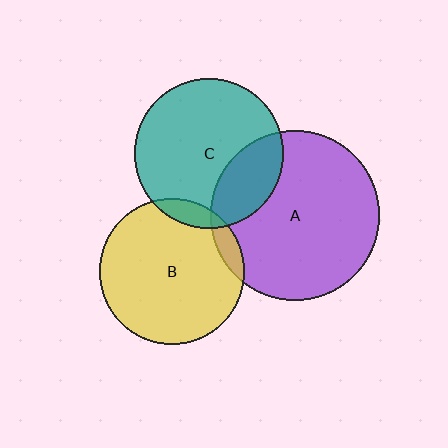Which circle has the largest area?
Circle A (purple).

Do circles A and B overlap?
Yes.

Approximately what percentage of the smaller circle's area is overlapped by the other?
Approximately 5%.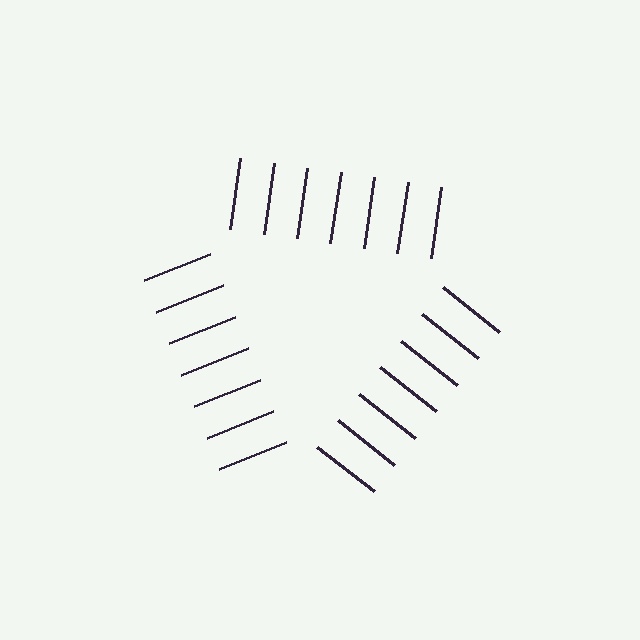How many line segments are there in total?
21 — 7 along each of the 3 edges.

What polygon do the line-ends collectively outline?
An illusory triangle — the line segments terminate on its edges but no continuous stroke is drawn.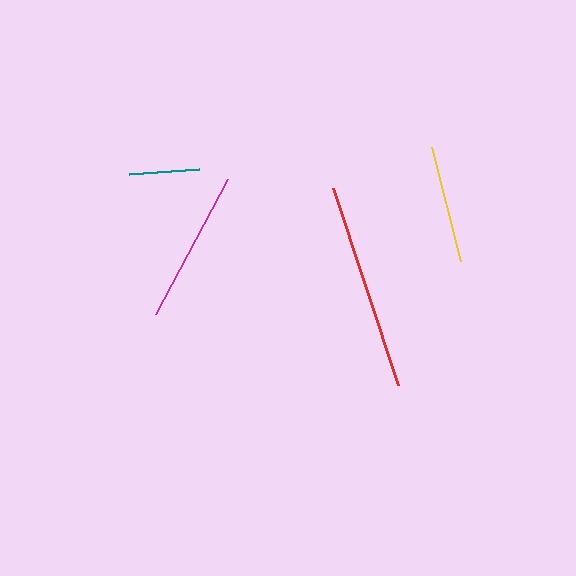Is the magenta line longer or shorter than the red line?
The red line is longer than the magenta line.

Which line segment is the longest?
The red line is the longest at approximately 208 pixels.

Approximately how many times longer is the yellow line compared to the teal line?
The yellow line is approximately 1.7 times the length of the teal line.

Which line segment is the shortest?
The teal line is the shortest at approximately 71 pixels.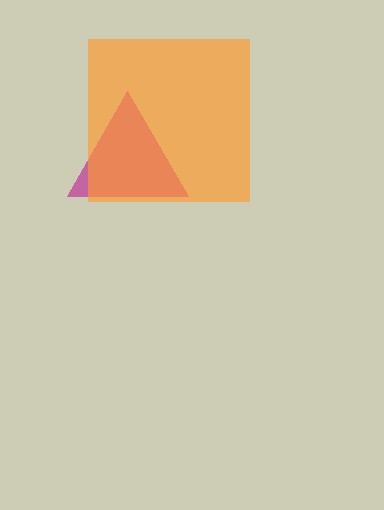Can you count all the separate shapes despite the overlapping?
Yes, there are 2 separate shapes.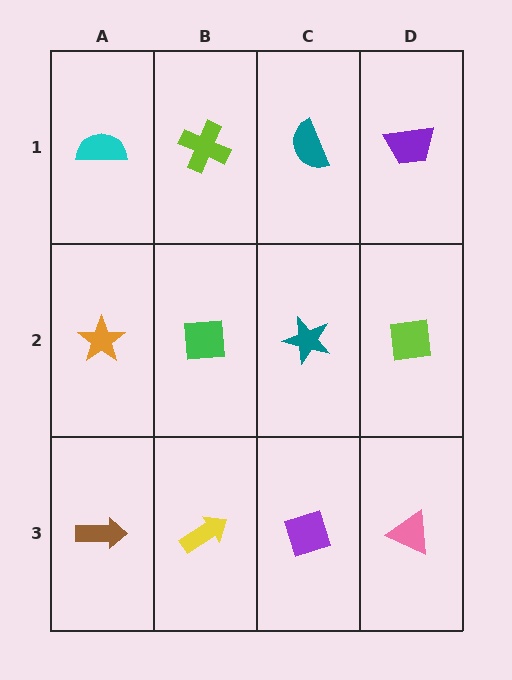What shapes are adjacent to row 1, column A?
An orange star (row 2, column A), a lime cross (row 1, column B).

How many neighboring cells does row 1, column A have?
2.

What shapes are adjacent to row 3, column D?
A lime square (row 2, column D), a purple diamond (row 3, column C).